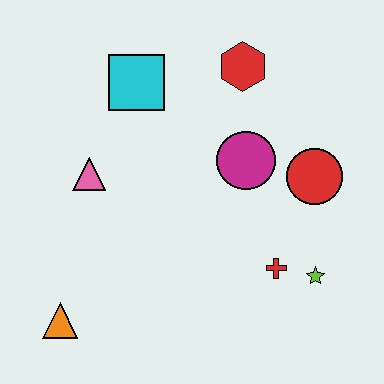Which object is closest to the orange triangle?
The pink triangle is closest to the orange triangle.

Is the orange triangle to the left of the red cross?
Yes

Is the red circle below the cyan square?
Yes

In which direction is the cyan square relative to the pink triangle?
The cyan square is above the pink triangle.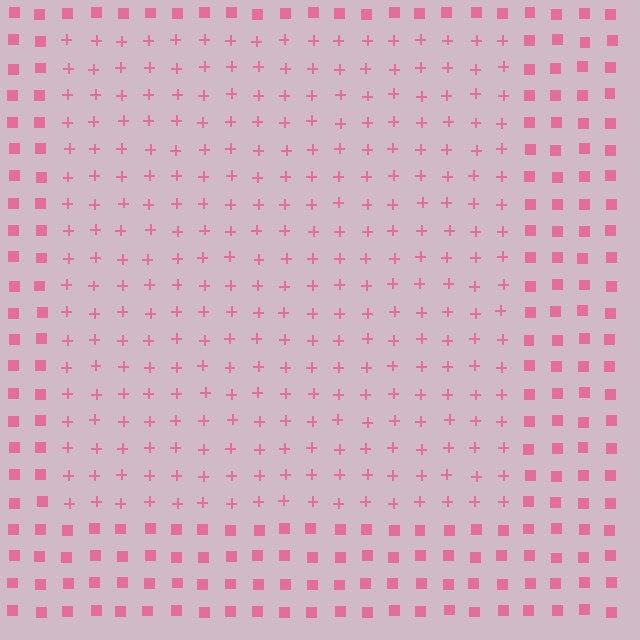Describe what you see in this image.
The image is filled with small pink elements arranged in a uniform grid. A rectangle-shaped region contains plus signs, while the surrounding area contains squares. The boundary is defined purely by the change in element shape.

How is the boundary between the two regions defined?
The boundary is defined by a change in element shape: plus signs inside vs. squares outside. All elements share the same color and spacing.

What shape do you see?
I see a rectangle.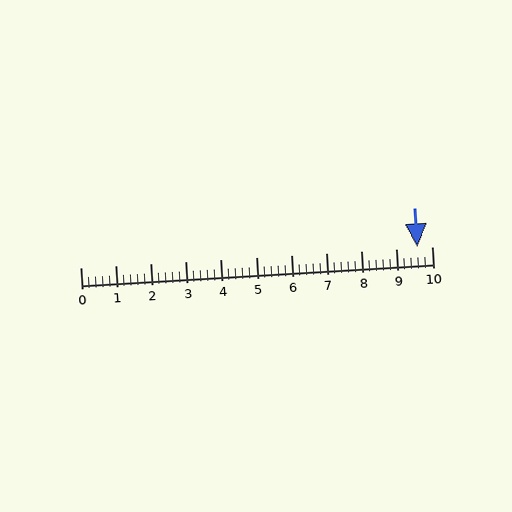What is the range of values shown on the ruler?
The ruler shows values from 0 to 10.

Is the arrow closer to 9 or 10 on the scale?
The arrow is closer to 10.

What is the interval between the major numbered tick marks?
The major tick marks are spaced 1 units apart.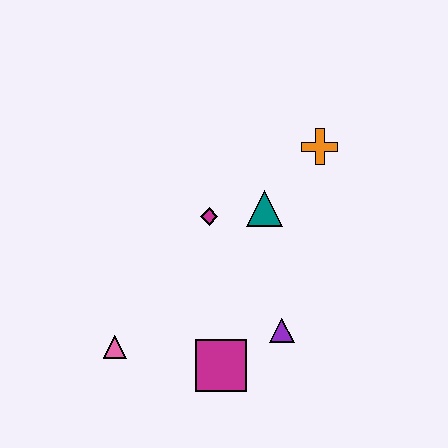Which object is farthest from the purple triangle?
The orange cross is farthest from the purple triangle.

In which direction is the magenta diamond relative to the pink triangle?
The magenta diamond is above the pink triangle.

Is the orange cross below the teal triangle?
No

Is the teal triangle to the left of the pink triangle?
No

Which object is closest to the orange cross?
The teal triangle is closest to the orange cross.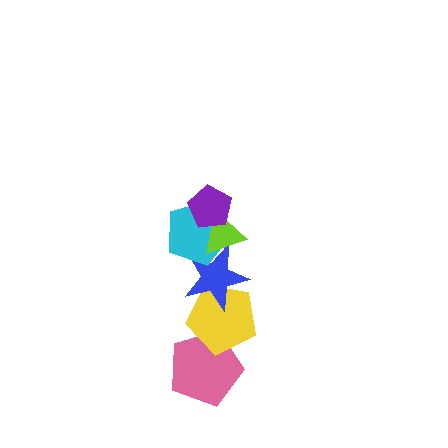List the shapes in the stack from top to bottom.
From top to bottom: the purple pentagon, the lime triangle, the cyan pentagon, the blue star, the yellow pentagon, the pink pentagon.